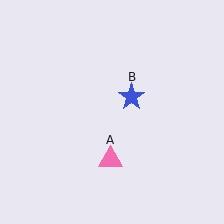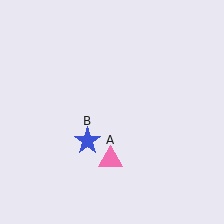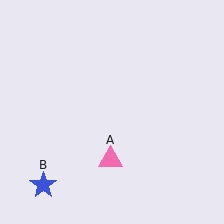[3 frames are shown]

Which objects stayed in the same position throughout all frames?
Pink triangle (object A) remained stationary.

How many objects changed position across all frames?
1 object changed position: blue star (object B).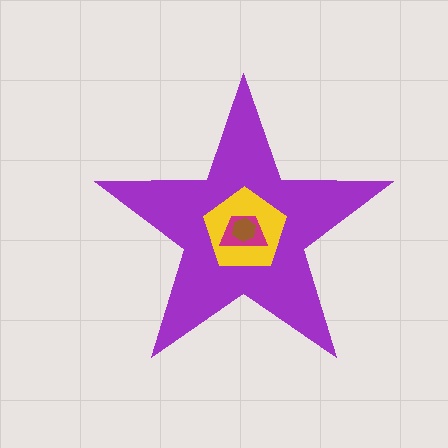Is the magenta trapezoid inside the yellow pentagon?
Yes.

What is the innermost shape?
The brown hexagon.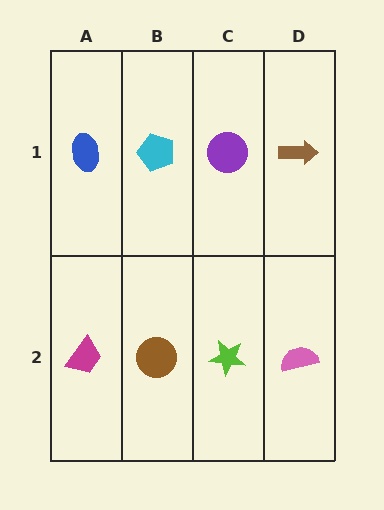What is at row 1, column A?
A blue ellipse.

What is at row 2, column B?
A brown circle.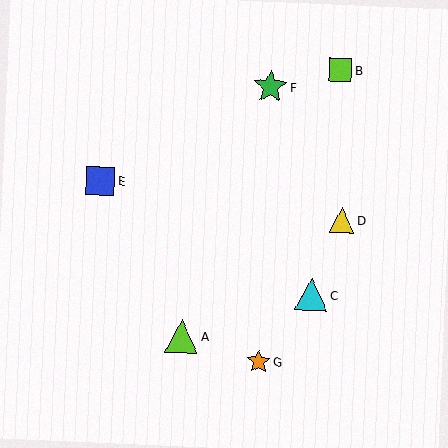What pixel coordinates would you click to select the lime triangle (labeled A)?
Click at (182, 337) to select the lime triangle A.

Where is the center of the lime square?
The center of the lime square is at (340, 70).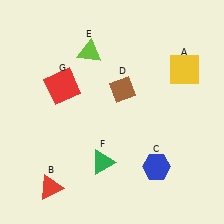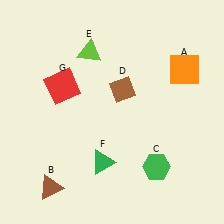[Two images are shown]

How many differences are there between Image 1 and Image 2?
There are 3 differences between the two images.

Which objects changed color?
A changed from yellow to orange. B changed from red to brown. C changed from blue to green.